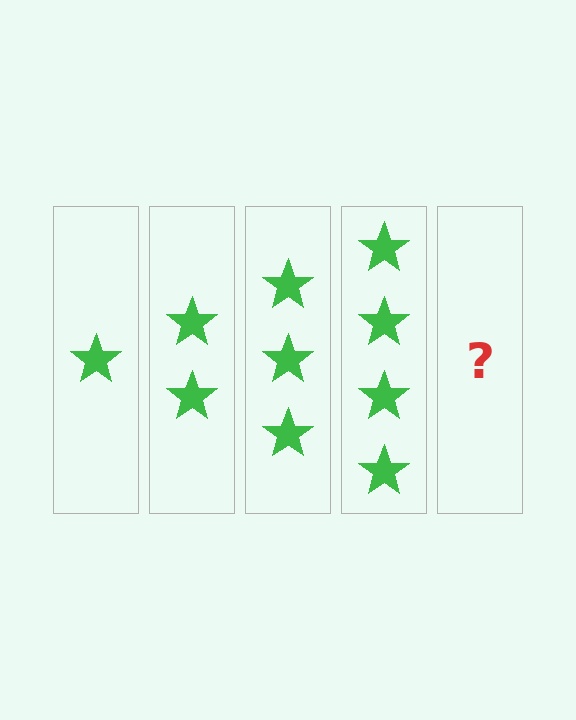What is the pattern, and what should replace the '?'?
The pattern is that each step adds one more star. The '?' should be 5 stars.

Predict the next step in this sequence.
The next step is 5 stars.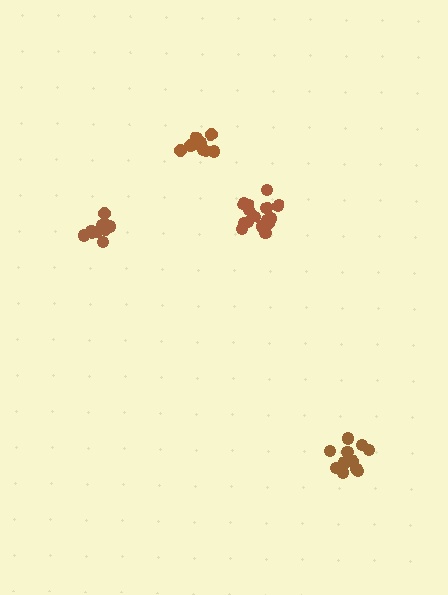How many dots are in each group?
Group 1: 10 dots, Group 2: 15 dots, Group 3: 12 dots, Group 4: 9 dots (46 total).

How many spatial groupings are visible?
There are 4 spatial groupings.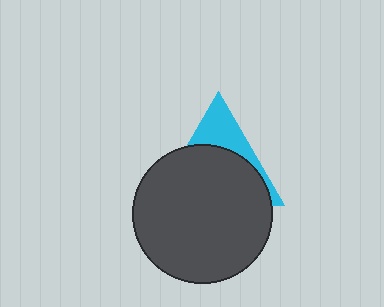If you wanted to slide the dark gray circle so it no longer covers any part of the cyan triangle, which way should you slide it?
Slide it down — that is the most direct way to separate the two shapes.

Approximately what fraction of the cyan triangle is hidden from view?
Roughly 69% of the cyan triangle is hidden behind the dark gray circle.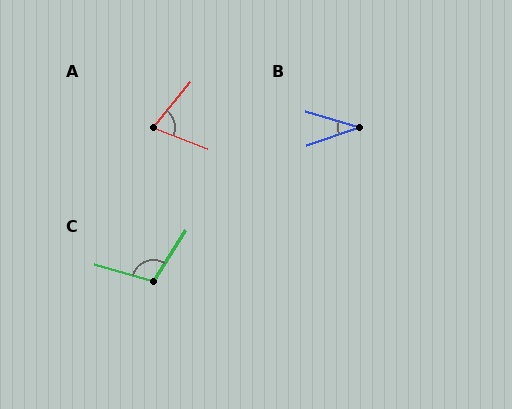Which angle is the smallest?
B, at approximately 36 degrees.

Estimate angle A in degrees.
Approximately 72 degrees.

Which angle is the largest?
C, at approximately 106 degrees.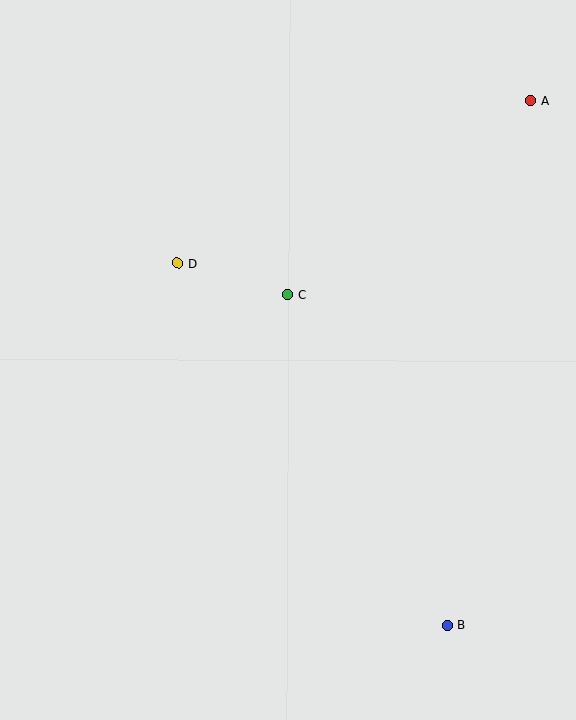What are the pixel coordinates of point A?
Point A is at (531, 101).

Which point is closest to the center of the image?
Point C at (288, 295) is closest to the center.